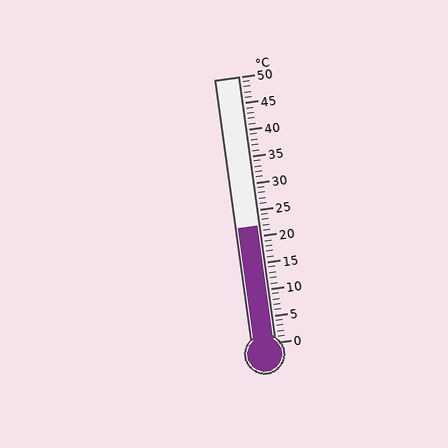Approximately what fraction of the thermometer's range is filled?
The thermometer is filled to approximately 45% of its range.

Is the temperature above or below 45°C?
The temperature is below 45°C.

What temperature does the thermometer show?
The thermometer shows approximately 22°C.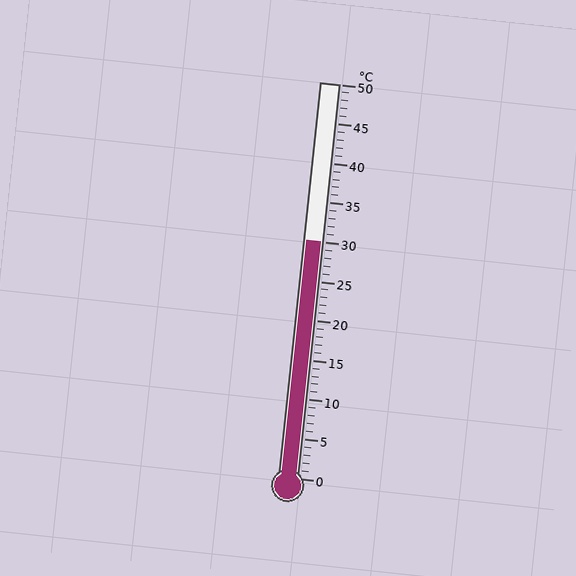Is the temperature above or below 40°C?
The temperature is below 40°C.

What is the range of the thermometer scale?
The thermometer scale ranges from 0°C to 50°C.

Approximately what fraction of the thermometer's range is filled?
The thermometer is filled to approximately 60% of its range.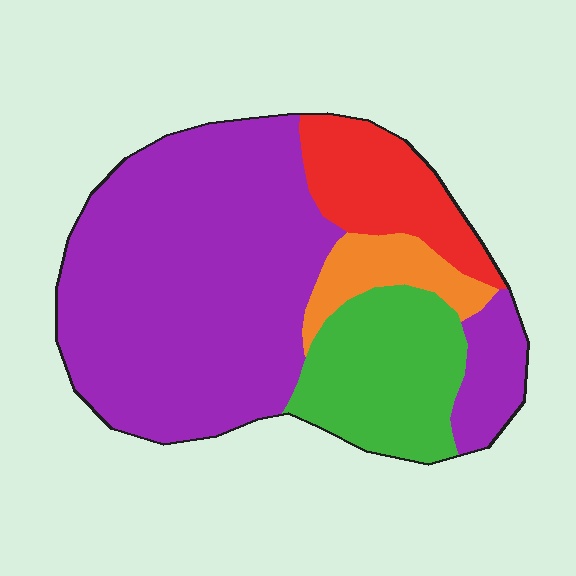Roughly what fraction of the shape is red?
Red takes up about one eighth (1/8) of the shape.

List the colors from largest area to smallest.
From largest to smallest: purple, green, red, orange.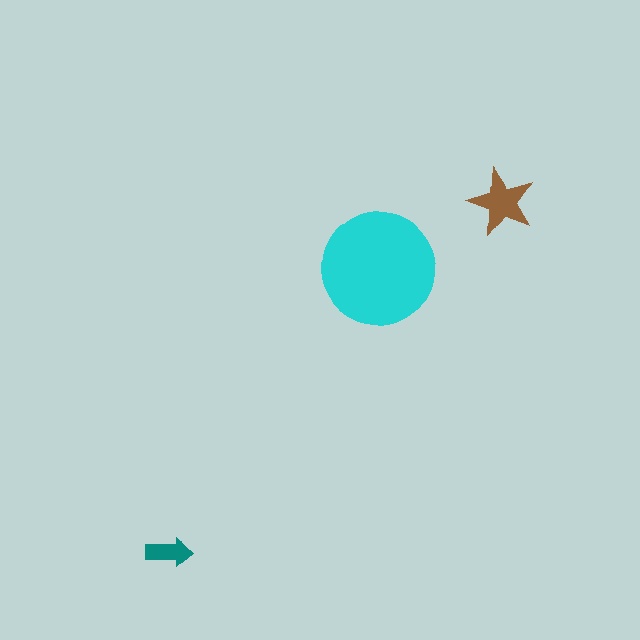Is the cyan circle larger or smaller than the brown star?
Larger.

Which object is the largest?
The cyan circle.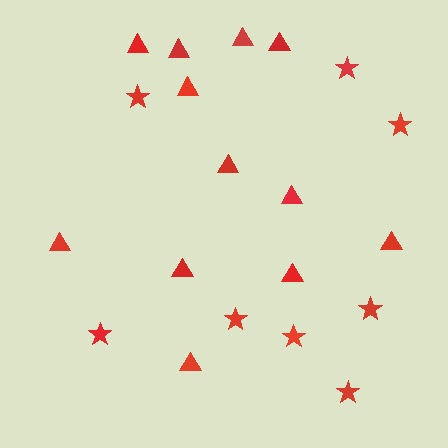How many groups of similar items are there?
There are 2 groups: one group of stars (8) and one group of triangles (12).